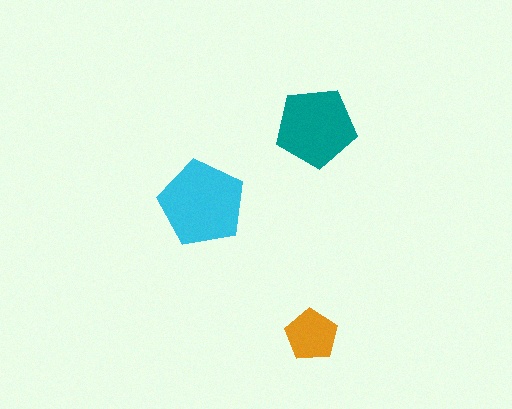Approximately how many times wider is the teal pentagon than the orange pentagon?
About 1.5 times wider.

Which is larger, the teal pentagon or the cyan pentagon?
The cyan one.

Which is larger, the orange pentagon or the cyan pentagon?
The cyan one.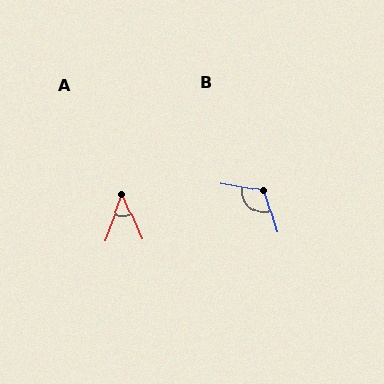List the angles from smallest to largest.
A (43°), B (116°).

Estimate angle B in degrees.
Approximately 116 degrees.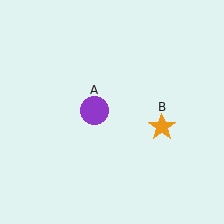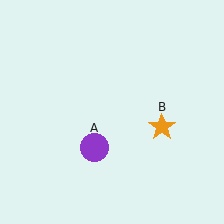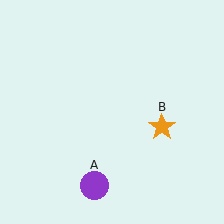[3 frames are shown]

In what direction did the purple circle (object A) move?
The purple circle (object A) moved down.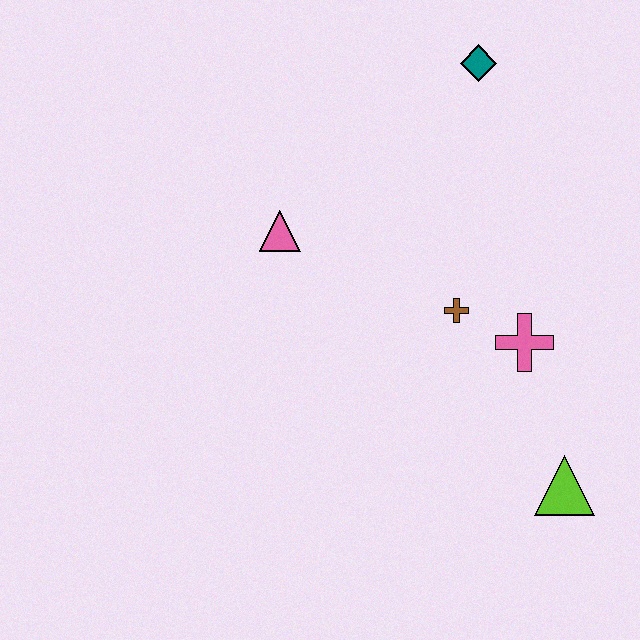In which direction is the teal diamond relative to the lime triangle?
The teal diamond is above the lime triangle.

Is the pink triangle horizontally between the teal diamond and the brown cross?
No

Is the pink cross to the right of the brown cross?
Yes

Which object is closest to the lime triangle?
The pink cross is closest to the lime triangle.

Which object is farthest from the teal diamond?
The lime triangle is farthest from the teal diamond.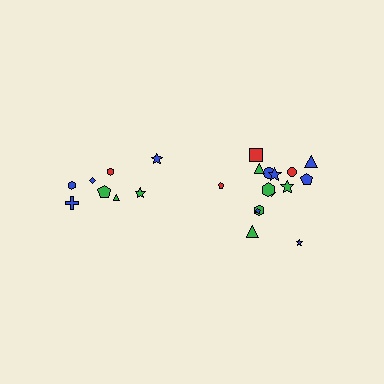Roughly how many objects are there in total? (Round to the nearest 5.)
Roughly 25 objects in total.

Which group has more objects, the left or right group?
The right group.